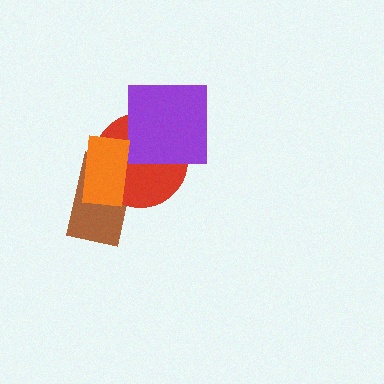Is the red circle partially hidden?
Yes, it is partially covered by another shape.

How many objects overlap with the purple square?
1 object overlaps with the purple square.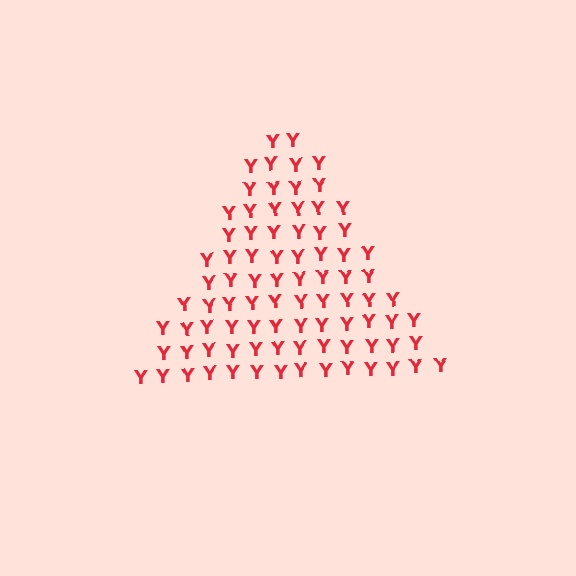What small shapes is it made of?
It is made of small letter Y's.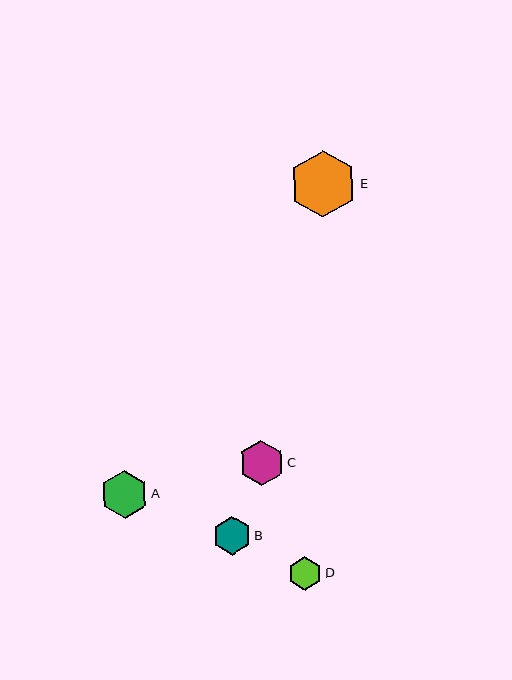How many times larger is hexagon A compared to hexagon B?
Hexagon A is approximately 1.2 times the size of hexagon B.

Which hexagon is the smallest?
Hexagon D is the smallest with a size of approximately 33 pixels.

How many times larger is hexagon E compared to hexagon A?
Hexagon E is approximately 1.4 times the size of hexagon A.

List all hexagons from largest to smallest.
From largest to smallest: E, A, C, B, D.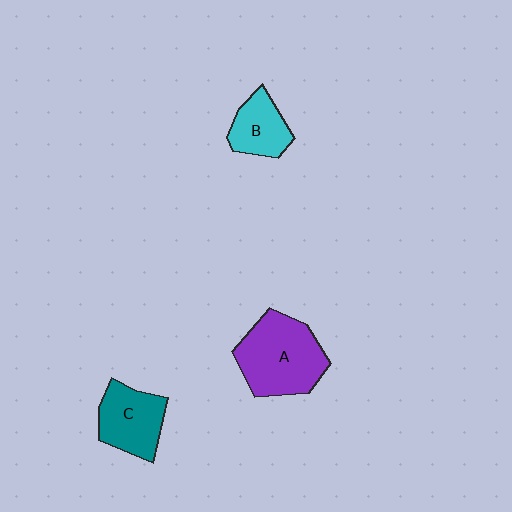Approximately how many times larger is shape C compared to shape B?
Approximately 1.3 times.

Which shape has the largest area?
Shape A (purple).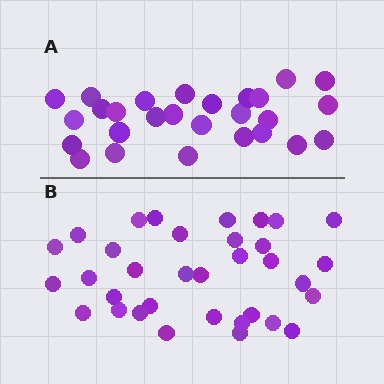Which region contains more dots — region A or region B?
Region B (the bottom region) has more dots.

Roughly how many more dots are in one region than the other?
Region B has roughly 8 or so more dots than region A.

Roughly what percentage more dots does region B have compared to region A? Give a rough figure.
About 25% more.